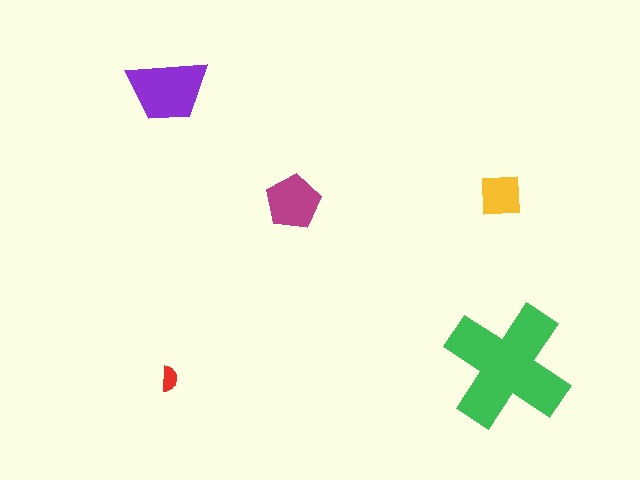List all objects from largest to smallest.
The green cross, the purple trapezoid, the magenta pentagon, the yellow square, the red semicircle.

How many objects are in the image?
There are 5 objects in the image.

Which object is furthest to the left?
The purple trapezoid is leftmost.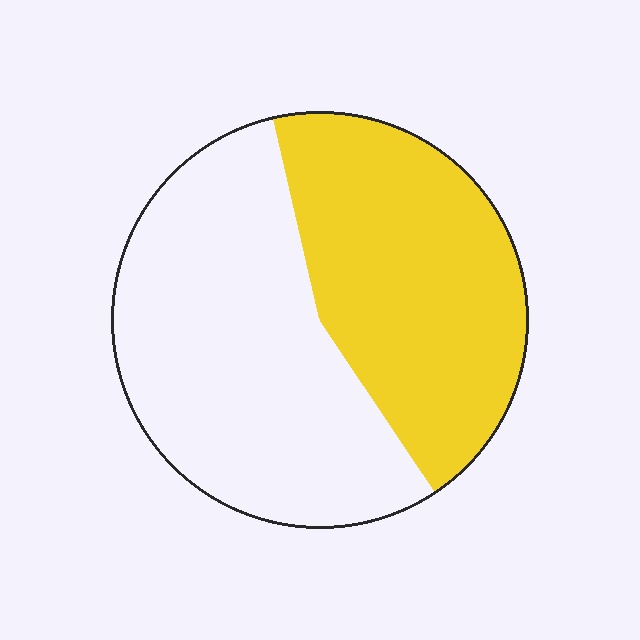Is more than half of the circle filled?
No.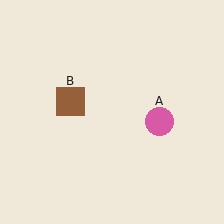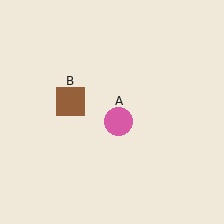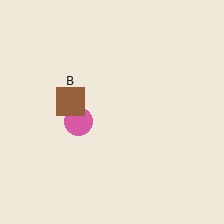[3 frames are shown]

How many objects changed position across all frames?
1 object changed position: pink circle (object A).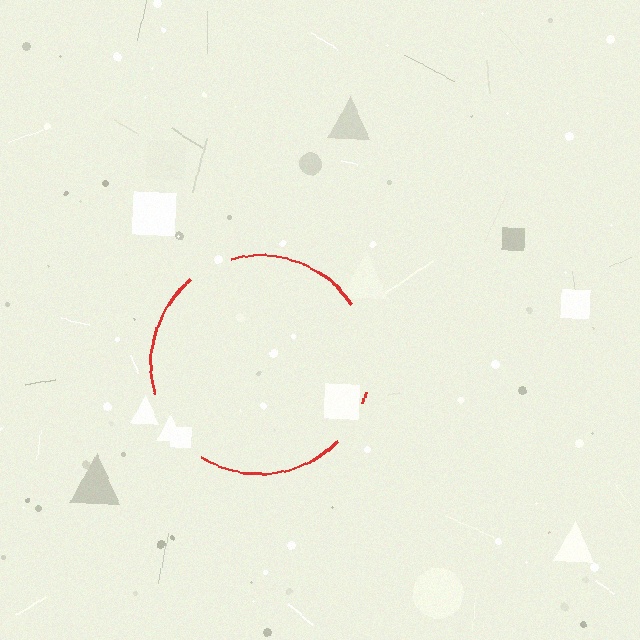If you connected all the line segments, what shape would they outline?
They would outline a circle.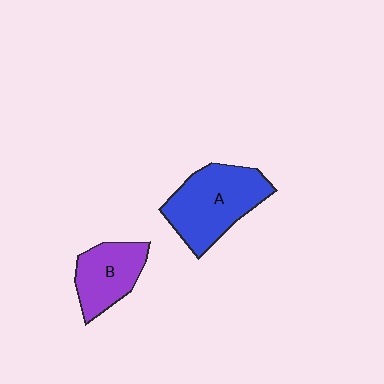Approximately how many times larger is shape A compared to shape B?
Approximately 1.5 times.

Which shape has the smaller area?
Shape B (purple).